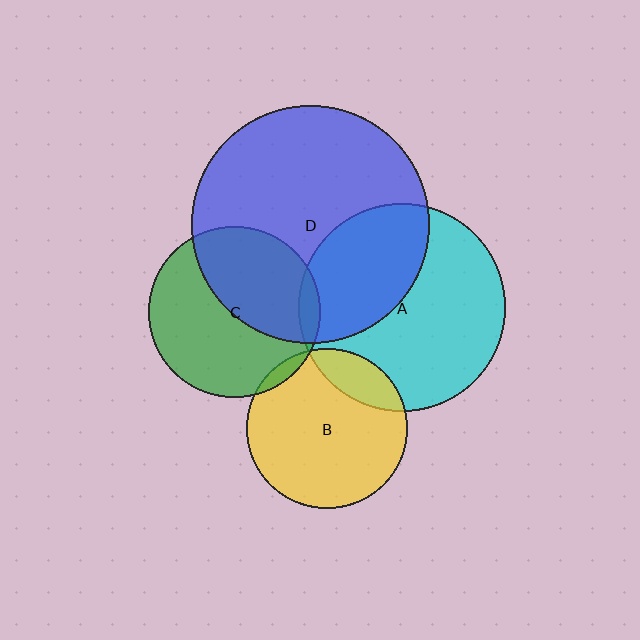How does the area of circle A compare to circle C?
Approximately 1.5 times.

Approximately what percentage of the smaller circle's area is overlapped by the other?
Approximately 5%.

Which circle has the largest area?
Circle D (blue).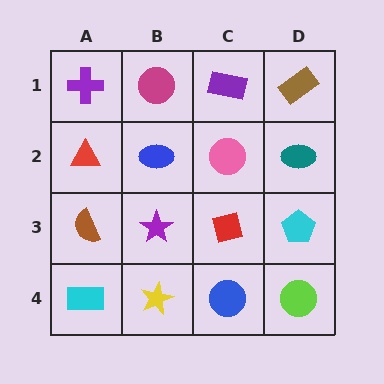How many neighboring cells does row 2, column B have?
4.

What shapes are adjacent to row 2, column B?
A magenta circle (row 1, column B), a purple star (row 3, column B), a red triangle (row 2, column A), a pink circle (row 2, column C).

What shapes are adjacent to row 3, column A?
A red triangle (row 2, column A), a cyan rectangle (row 4, column A), a purple star (row 3, column B).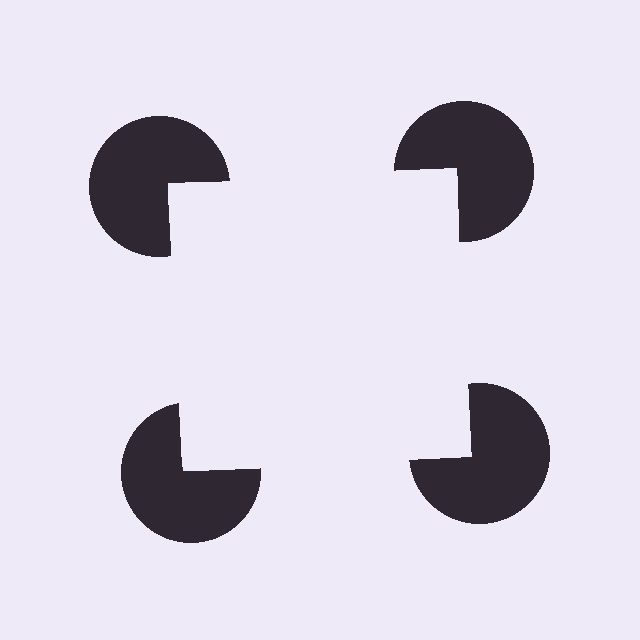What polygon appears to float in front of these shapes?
An illusory square — its edges are inferred from the aligned wedge cuts in the pac-man discs, not physically drawn.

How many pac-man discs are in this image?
There are 4 — one at each vertex of the illusory square.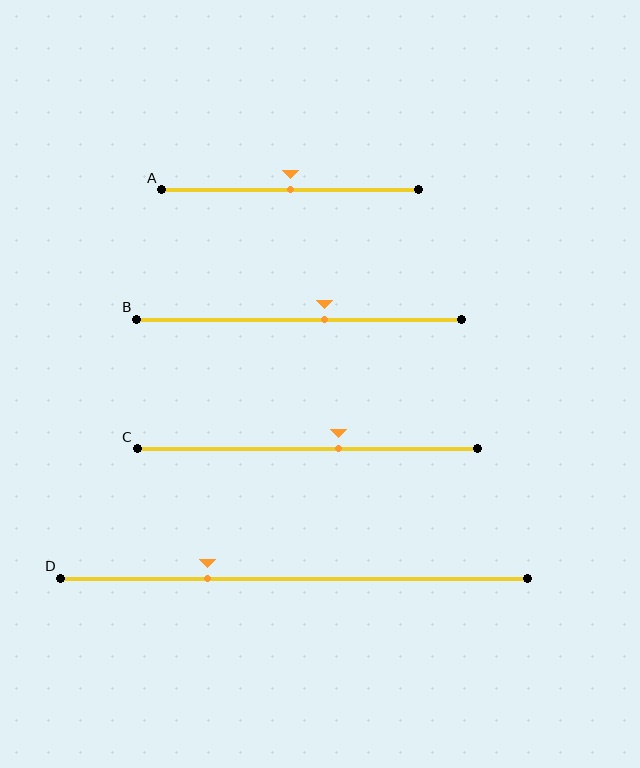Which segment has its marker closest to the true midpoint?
Segment A has its marker closest to the true midpoint.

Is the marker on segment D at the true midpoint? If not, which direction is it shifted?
No, the marker on segment D is shifted to the left by about 19% of the segment length.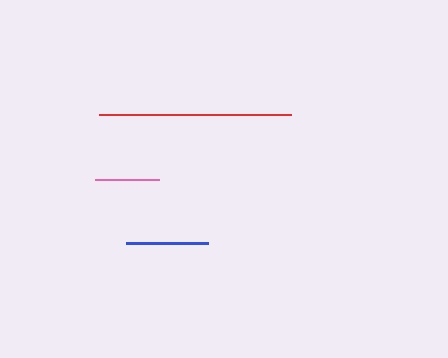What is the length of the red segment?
The red segment is approximately 192 pixels long.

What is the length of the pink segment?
The pink segment is approximately 64 pixels long.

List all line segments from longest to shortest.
From longest to shortest: red, blue, pink.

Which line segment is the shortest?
The pink line is the shortest at approximately 64 pixels.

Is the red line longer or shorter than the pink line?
The red line is longer than the pink line.